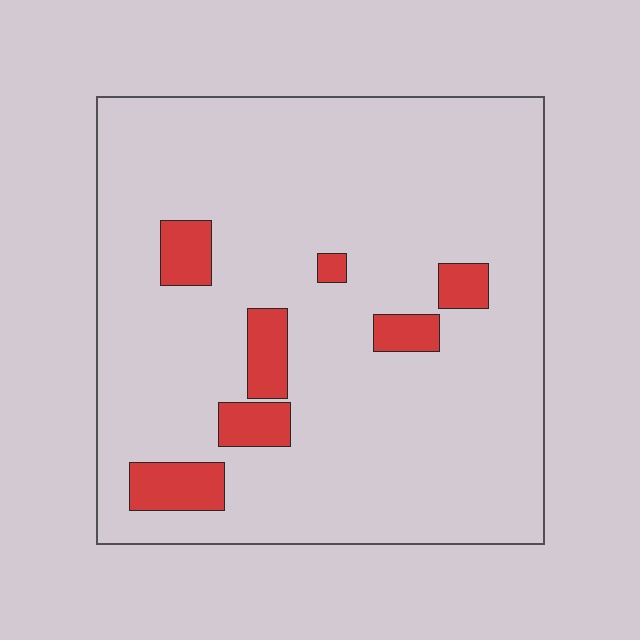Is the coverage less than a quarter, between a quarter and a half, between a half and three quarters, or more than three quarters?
Less than a quarter.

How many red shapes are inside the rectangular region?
7.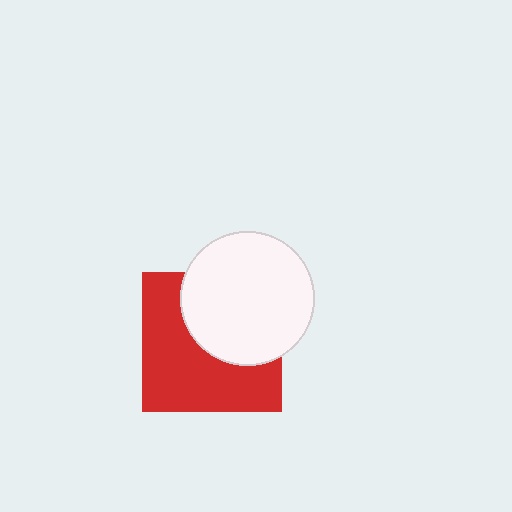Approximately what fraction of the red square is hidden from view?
Roughly 43% of the red square is hidden behind the white circle.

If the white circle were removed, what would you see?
You would see the complete red square.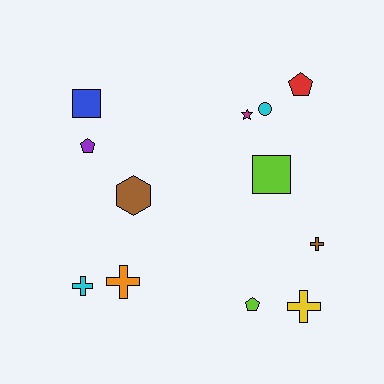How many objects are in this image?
There are 12 objects.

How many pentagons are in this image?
There are 3 pentagons.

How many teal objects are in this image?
There are no teal objects.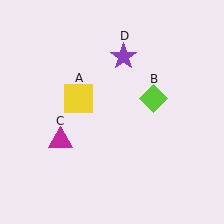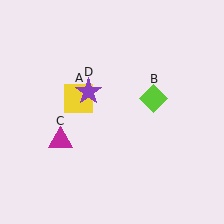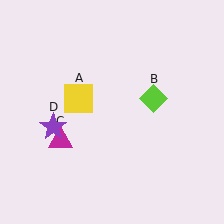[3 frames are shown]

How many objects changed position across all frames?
1 object changed position: purple star (object D).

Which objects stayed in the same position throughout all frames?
Yellow square (object A) and lime diamond (object B) and magenta triangle (object C) remained stationary.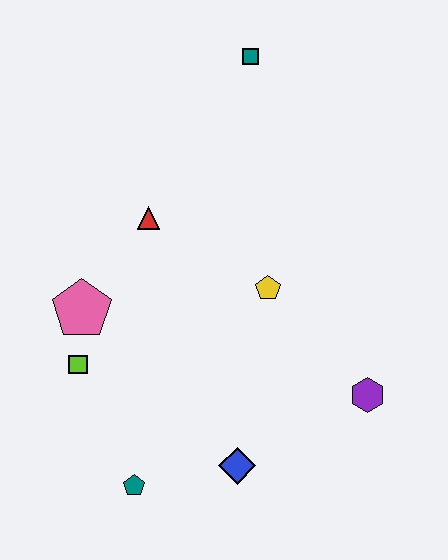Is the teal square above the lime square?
Yes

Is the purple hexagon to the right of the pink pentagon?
Yes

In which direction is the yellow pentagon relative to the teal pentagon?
The yellow pentagon is above the teal pentagon.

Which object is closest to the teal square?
The red triangle is closest to the teal square.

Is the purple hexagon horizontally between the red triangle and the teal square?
No